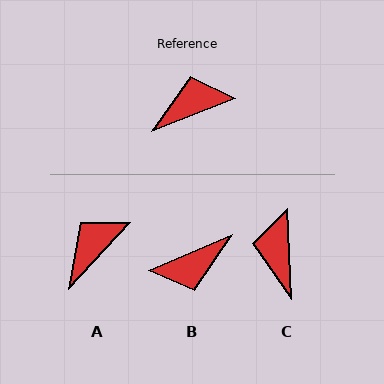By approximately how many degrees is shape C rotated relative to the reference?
Approximately 71 degrees counter-clockwise.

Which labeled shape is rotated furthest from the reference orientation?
B, about 179 degrees away.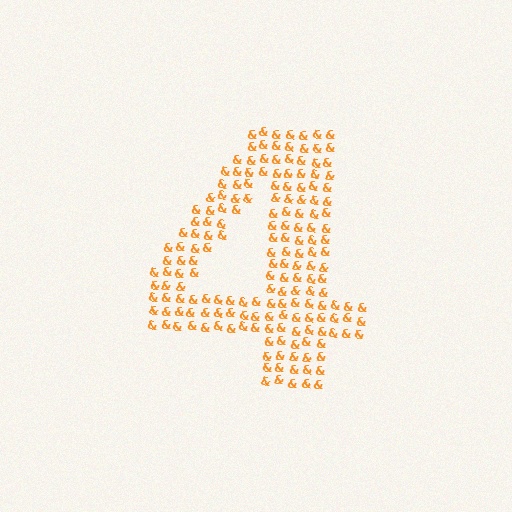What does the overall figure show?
The overall figure shows the digit 4.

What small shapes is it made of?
It is made of small ampersands.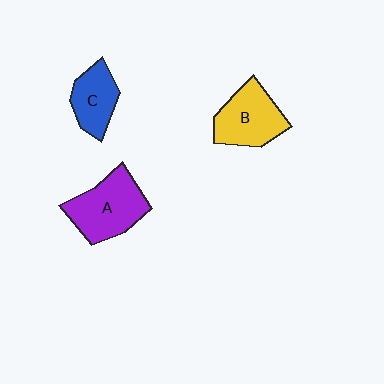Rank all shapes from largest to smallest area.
From largest to smallest: A (purple), B (yellow), C (blue).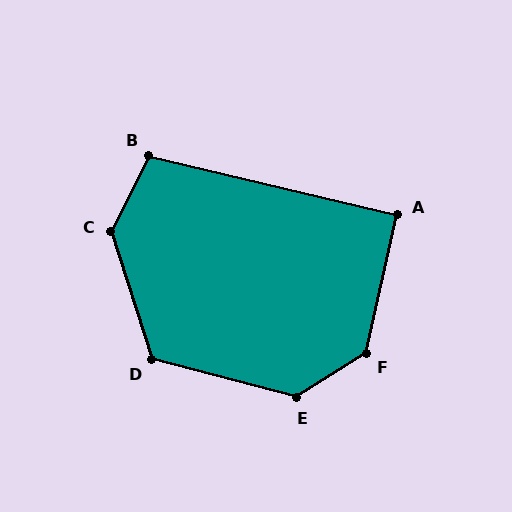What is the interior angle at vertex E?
Approximately 133 degrees (obtuse).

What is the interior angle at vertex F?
Approximately 135 degrees (obtuse).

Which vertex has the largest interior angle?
C, at approximately 136 degrees.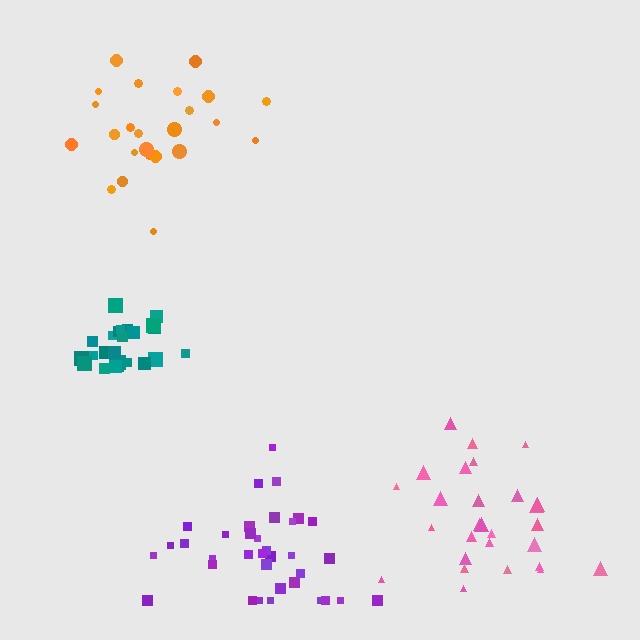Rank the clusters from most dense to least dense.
teal, purple, orange, pink.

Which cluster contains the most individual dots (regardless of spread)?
Purple (35).